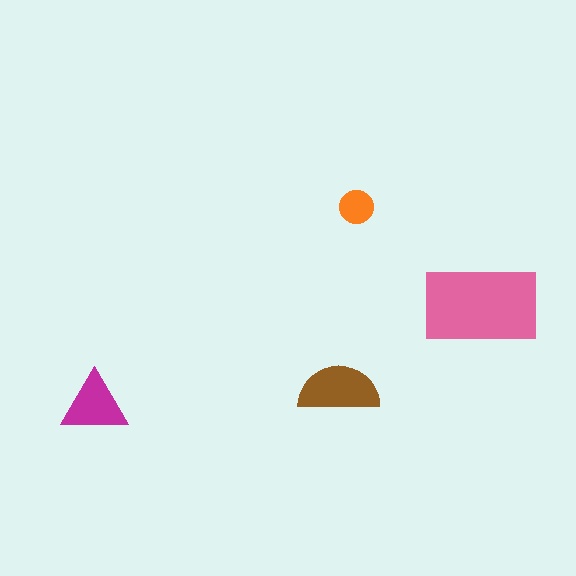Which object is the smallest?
The orange circle.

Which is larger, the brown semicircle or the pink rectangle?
The pink rectangle.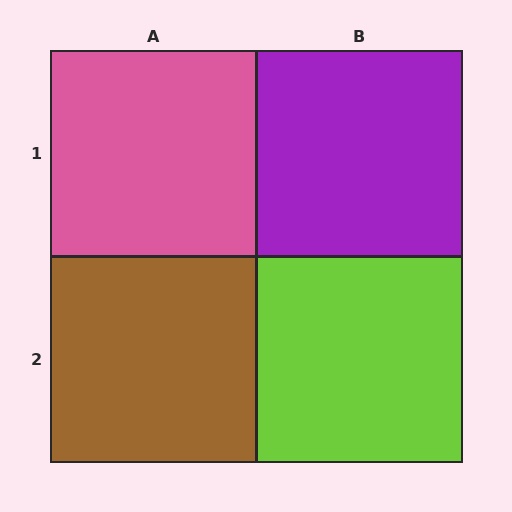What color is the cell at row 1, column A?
Pink.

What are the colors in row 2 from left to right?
Brown, lime.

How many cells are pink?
1 cell is pink.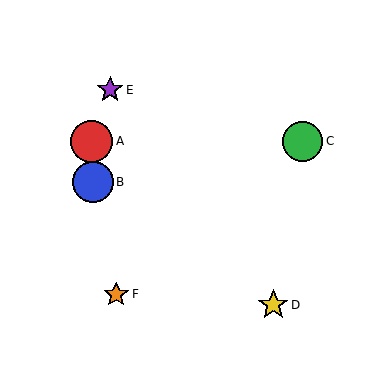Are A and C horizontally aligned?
Yes, both are at y≈141.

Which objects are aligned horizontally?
Objects A, C are aligned horizontally.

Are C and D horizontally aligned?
No, C is at y≈141 and D is at y≈305.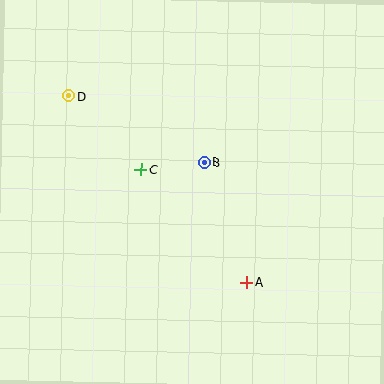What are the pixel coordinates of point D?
Point D is at (69, 96).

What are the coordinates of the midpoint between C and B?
The midpoint between C and B is at (173, 166).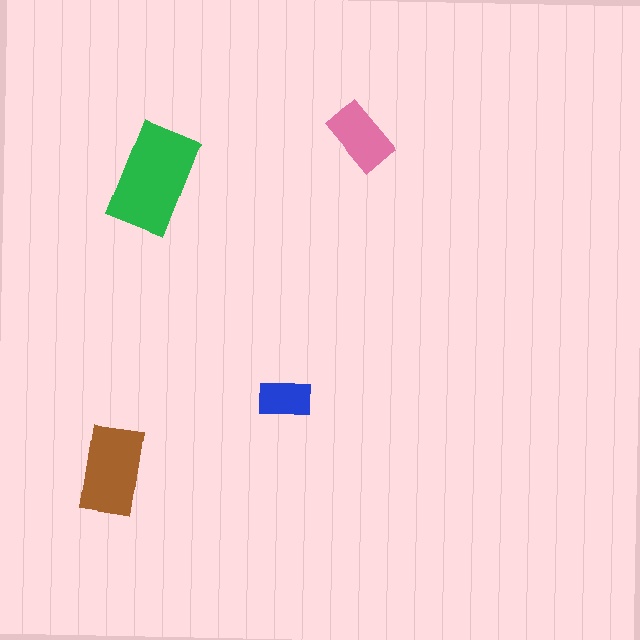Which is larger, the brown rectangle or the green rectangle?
The green one.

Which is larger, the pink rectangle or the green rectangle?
The green one.